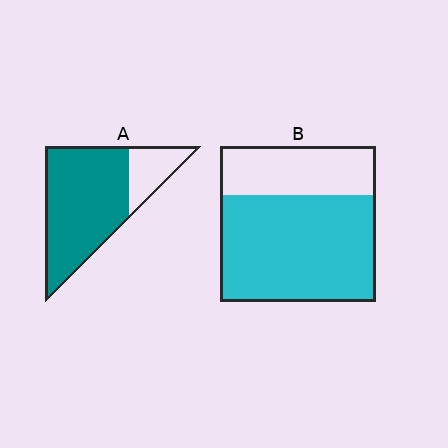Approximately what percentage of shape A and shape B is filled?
A is approximately 80% and B is approximately 70%.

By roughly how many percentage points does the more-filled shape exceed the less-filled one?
By roughly 10 percentage points (A over B).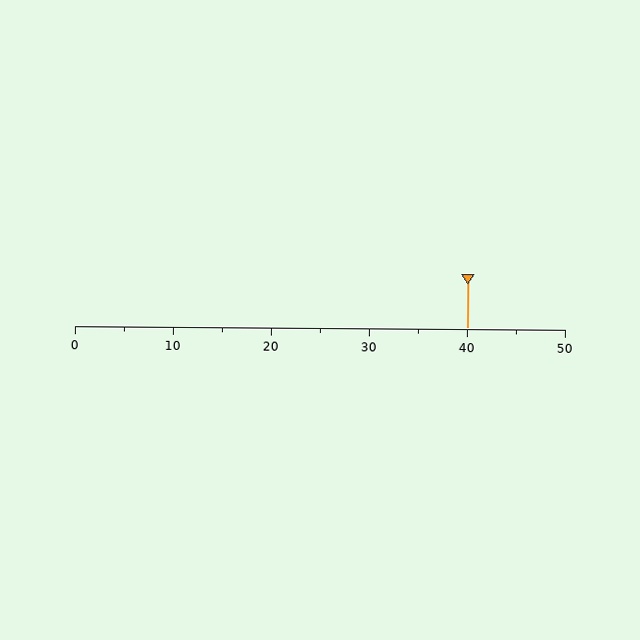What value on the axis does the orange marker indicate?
The marker indicates approximately 40.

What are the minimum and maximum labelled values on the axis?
The axis runs from 0 to 50.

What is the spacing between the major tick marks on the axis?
The major ticks are spaced 10 apart.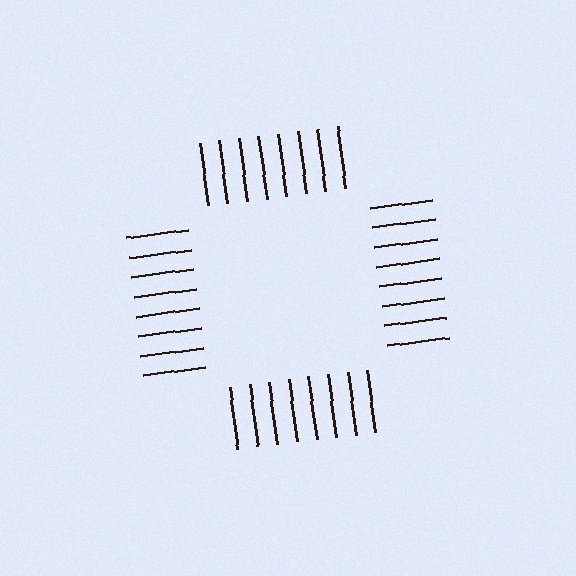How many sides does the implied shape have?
4 sides — the line-ends trace a square.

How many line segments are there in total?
32 — 8 along each of the 4 edges.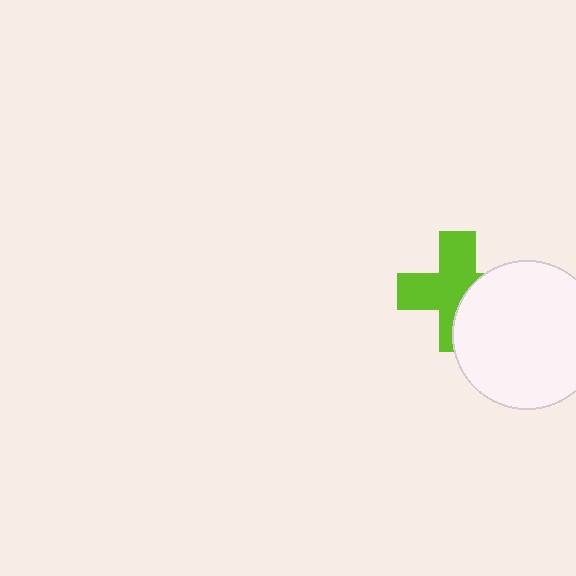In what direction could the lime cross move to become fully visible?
The lime cross could move left. That would shift it out from behind the white circle entirely.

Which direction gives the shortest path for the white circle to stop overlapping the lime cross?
Moving right gives the shortest separation.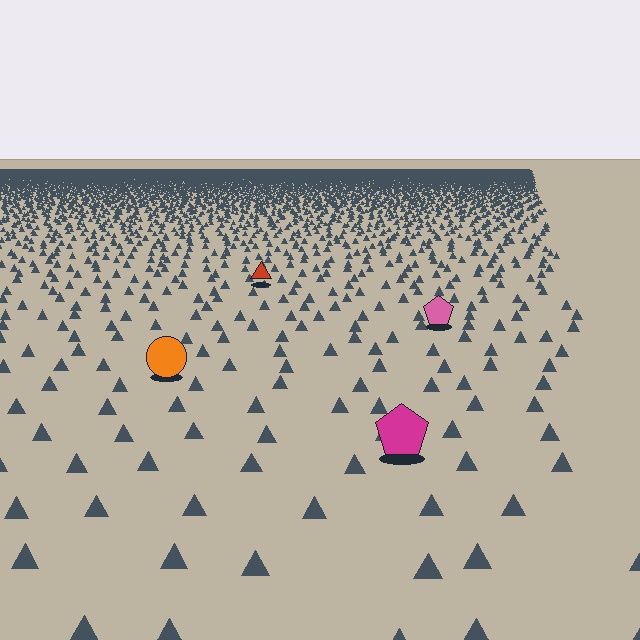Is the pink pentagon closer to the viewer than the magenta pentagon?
No. The magenta pentagon is closer — you can tell from the texture gradient: the ground texture is coarser near it.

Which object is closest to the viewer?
The magenta pentagon is closest. The texture marks near it are larger and more spread out.